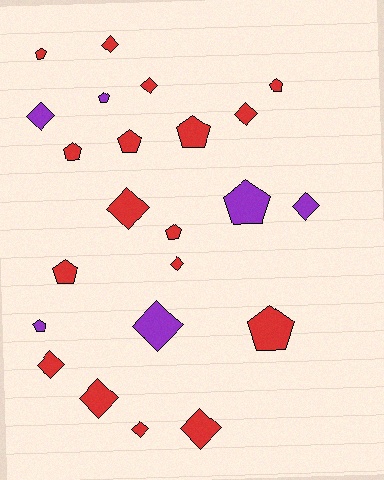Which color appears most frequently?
Red, with 17 objects.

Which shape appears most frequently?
Diamond, with 12 objects.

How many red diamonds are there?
There are 9 red diamonds.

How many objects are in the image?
There are 23 objects.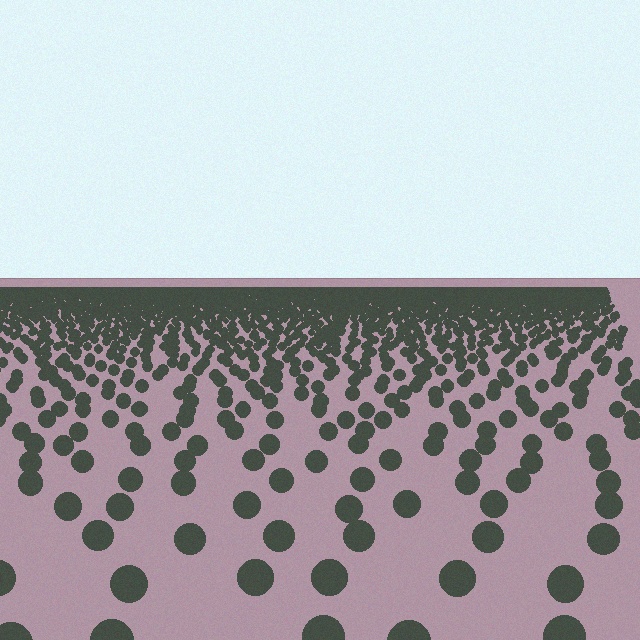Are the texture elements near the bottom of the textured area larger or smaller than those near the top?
Larger. Near the bottom, elements are closer to the viewer and appear at a bigger on-screen size.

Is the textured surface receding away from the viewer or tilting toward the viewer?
The surface is receding away from the viewer. Texture elements get smaller and denser toward the top.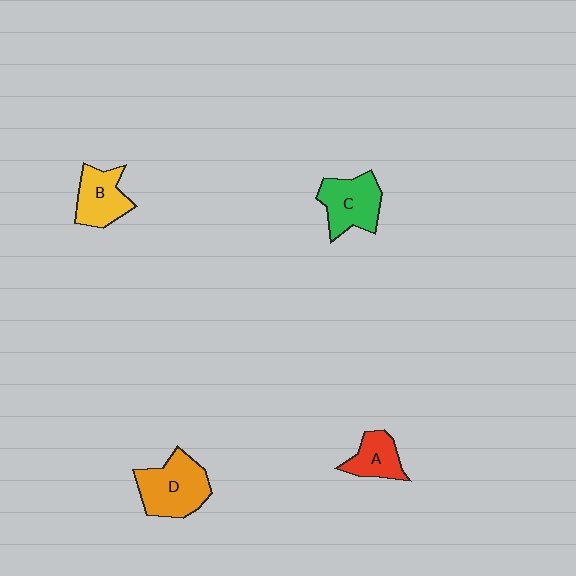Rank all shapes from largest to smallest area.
From largest to smallest: D (orange), C (green), B (yellow), A (red).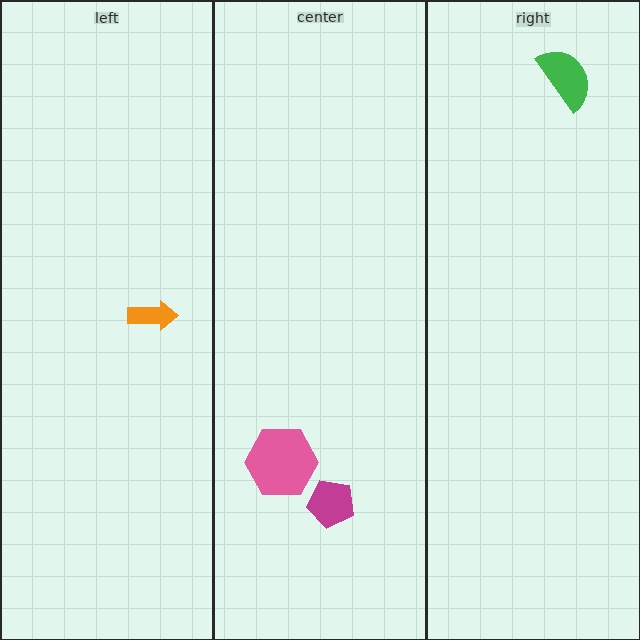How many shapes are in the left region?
1.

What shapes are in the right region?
The green semicircle.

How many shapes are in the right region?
1.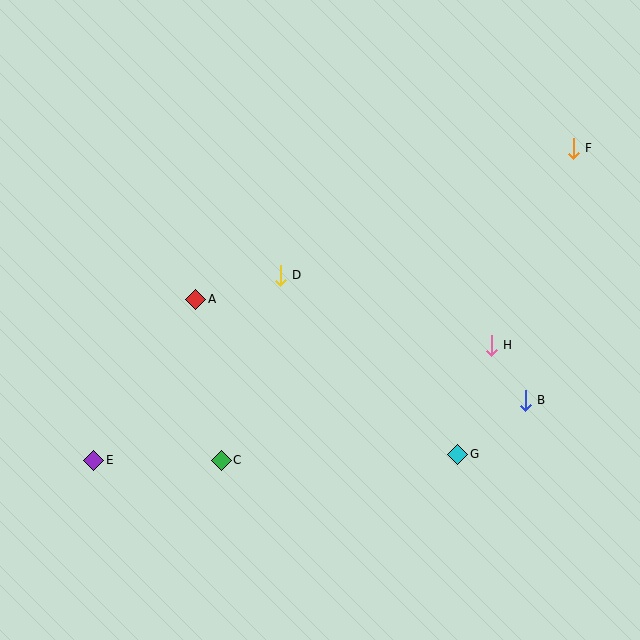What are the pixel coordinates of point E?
Point E is at (94, 460).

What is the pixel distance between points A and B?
The distance between A and B is 344 pixels.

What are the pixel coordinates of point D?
Point D is at (280, 275).